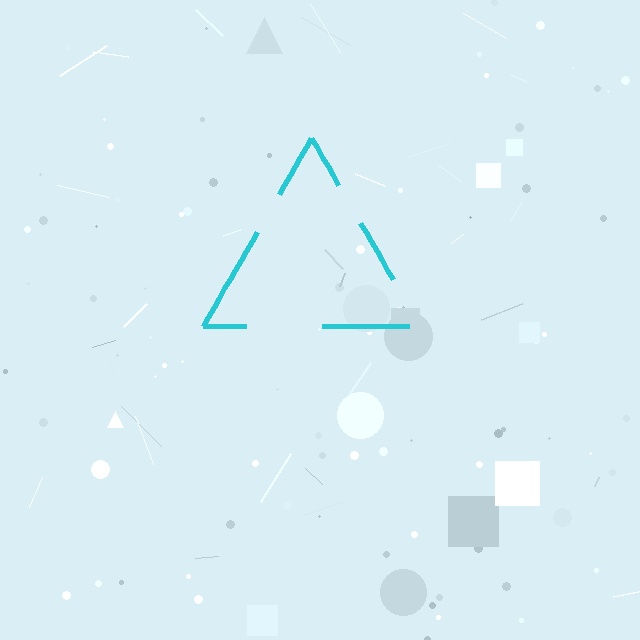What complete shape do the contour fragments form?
The contour fragments form a triangle.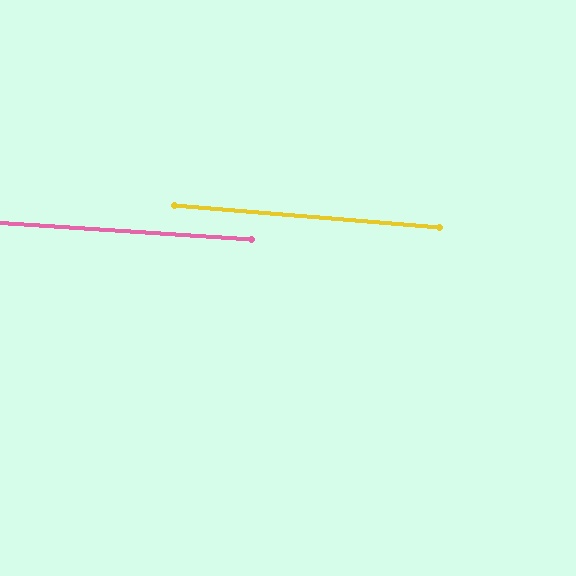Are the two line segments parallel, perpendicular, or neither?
Parallel — their directions differ by only 0.8°.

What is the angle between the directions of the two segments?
Approximately 1 degree.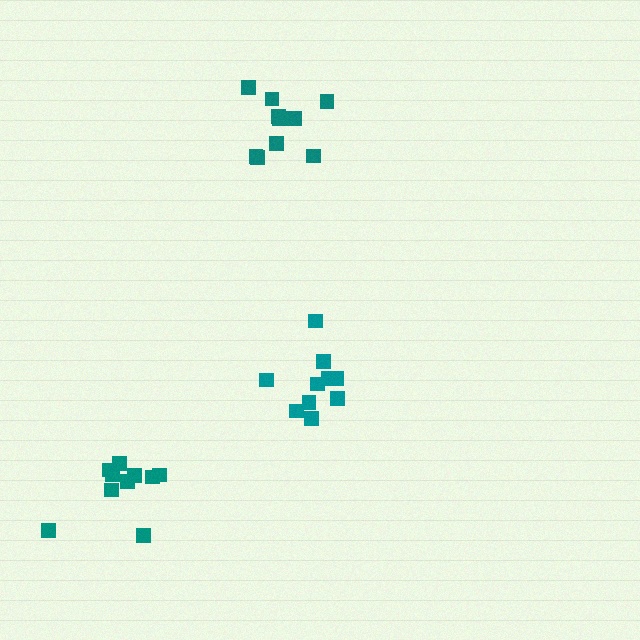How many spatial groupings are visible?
There are 3 spatial groupings.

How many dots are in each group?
Group 1: 10 dots, Group 2: 10 dots, Group 3: 10 dots (30 total).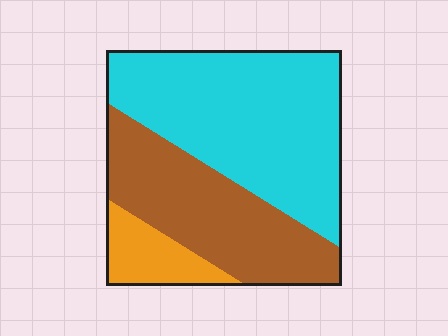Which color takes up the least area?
Orange, at roughly 10%.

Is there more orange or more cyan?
Cyan.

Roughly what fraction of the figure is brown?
Brown covers 36% of the figure.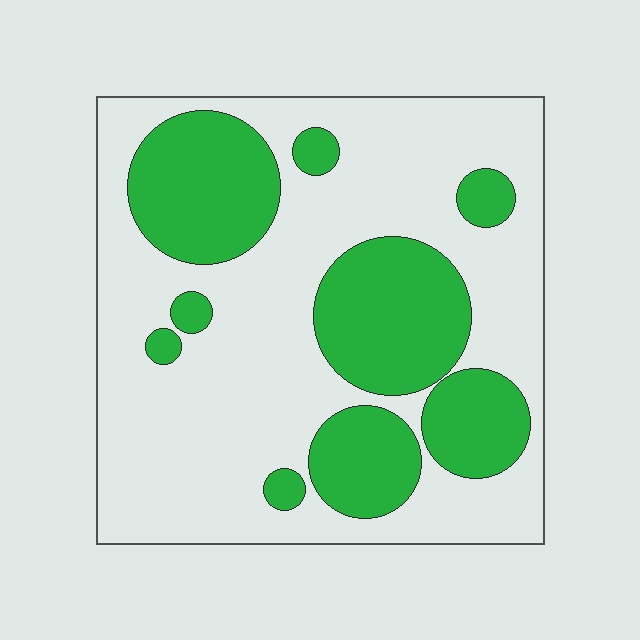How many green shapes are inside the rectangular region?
9.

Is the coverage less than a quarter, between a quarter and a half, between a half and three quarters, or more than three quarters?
Between a quarter and a half.